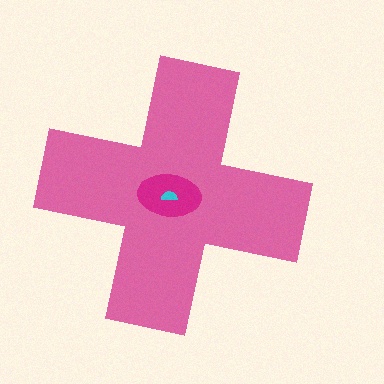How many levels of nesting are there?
3.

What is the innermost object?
The cyan semicircle.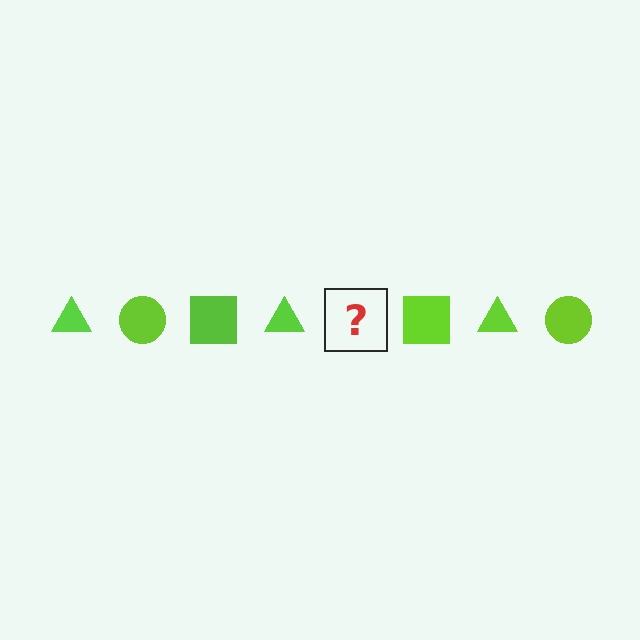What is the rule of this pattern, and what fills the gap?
The rule is that the pattern cycles through triangle, circle, square shapes in lime. The gap should be filled with a lime circle.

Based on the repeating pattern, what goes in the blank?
The blank should be a lime circle.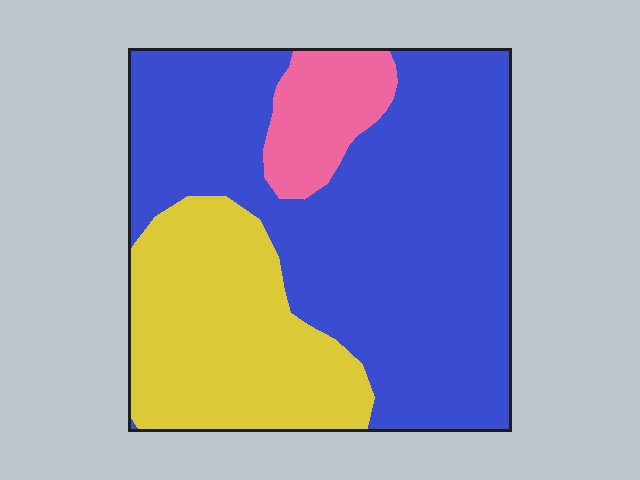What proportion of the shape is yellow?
Yellow covers roughly 30% of the shape.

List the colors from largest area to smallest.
From largest to smallest: blue, yellow, pink.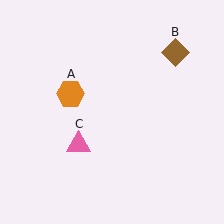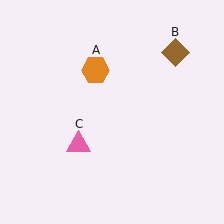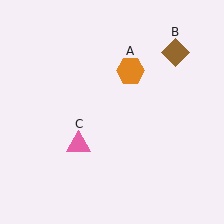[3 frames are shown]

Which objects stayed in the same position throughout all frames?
Brown diamond (object B) and pink triangle (object C) remained stationary.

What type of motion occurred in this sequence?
The orange hexagon (object A) rotated clockwise around the center of the scene.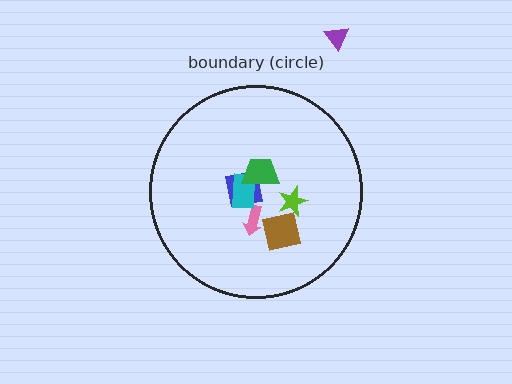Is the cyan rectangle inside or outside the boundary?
Inside.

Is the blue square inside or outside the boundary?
Inside.